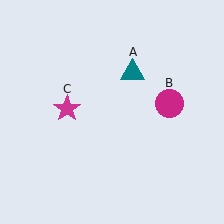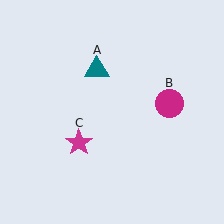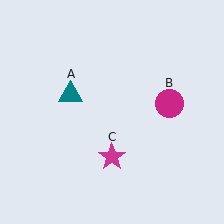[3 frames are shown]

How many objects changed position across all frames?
2 objects changed position: teal triangle (object A), magenta star (object C).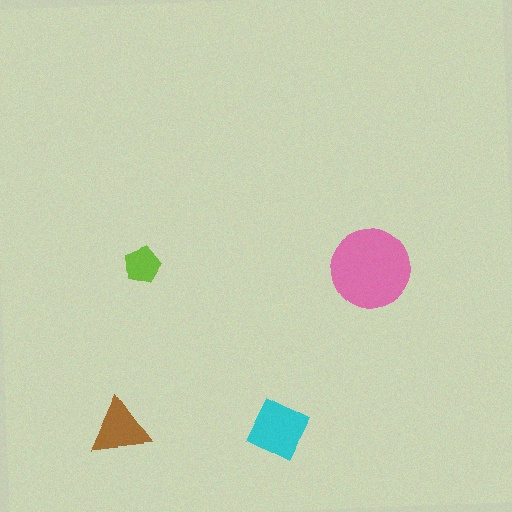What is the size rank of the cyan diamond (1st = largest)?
2nd.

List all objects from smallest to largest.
The lime pentagon, the brown triangle, the cyan diamond, the pink circle.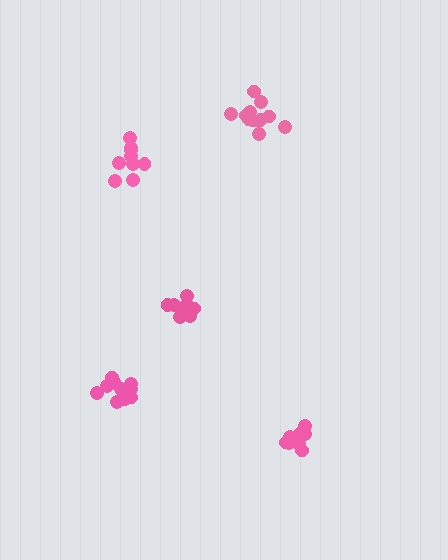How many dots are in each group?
Group 1: 9 dots, Group 2: 11 dots, Group 3: 13 dots, Group 4: 9 dots, Group 5: 9 dots (51 total).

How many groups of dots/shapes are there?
There are 5 groups.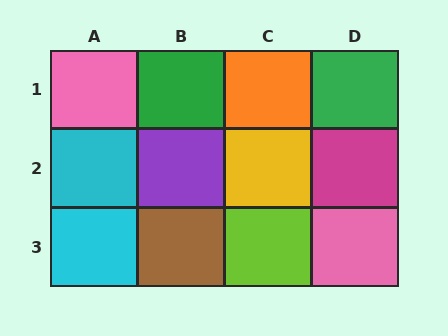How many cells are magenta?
1 cell is magenta.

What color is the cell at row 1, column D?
Green.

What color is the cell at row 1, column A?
Pink.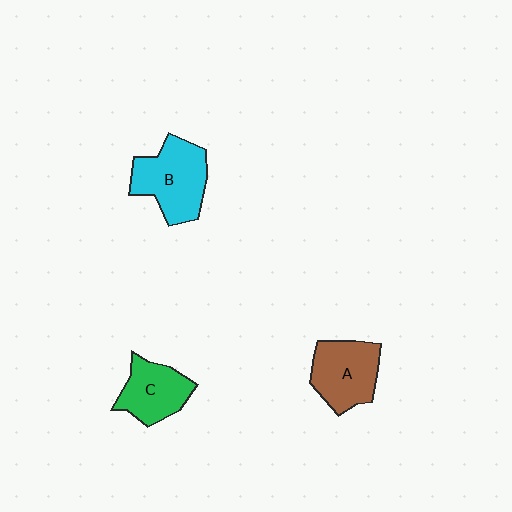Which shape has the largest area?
Shape B (cyan).